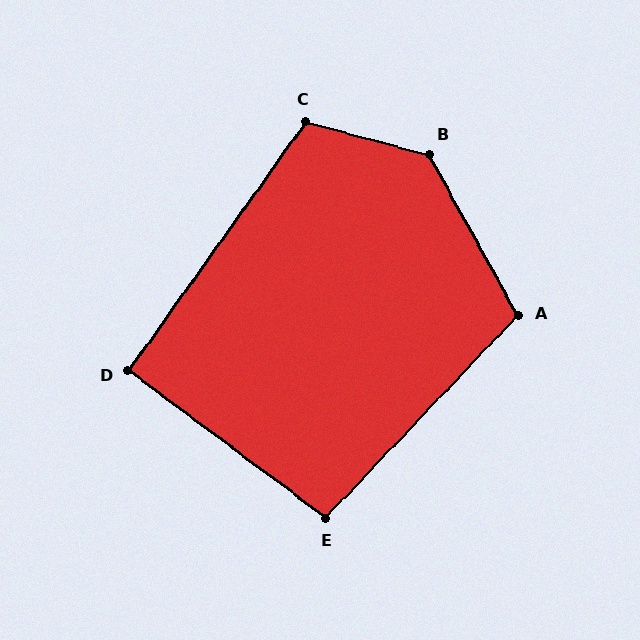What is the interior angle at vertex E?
Approximately 97 degrees (obtuse).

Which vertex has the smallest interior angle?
D, at approximately 91 degrees.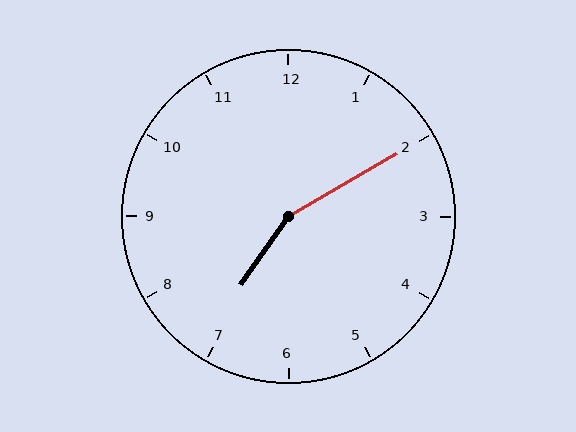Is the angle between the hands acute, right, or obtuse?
It is obtuse.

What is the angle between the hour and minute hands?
Approximately 155 degrees.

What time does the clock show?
7:10.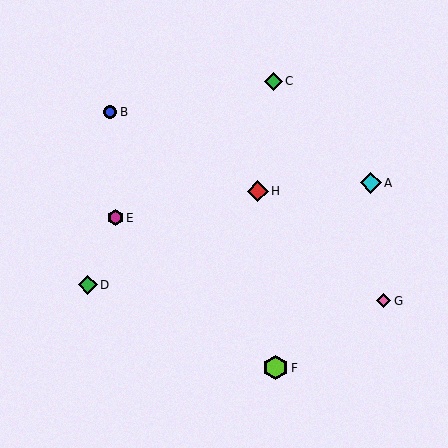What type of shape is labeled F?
Shape F is a lime hexagon.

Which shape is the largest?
The lime hexagon (labeled F) is the largest.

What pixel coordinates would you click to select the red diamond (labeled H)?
Click at (258, 191) to select the red diamond H.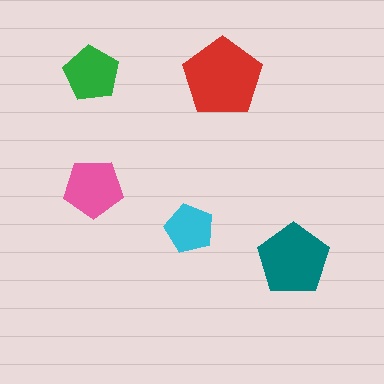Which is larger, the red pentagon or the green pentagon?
The red one.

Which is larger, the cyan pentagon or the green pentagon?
The green one.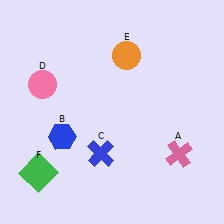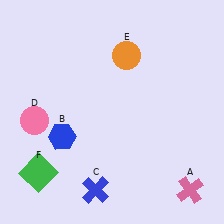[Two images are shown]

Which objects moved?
The objects that moved are: the pink cross (A), the blue cross (C), the pink circle (D).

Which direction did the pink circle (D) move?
The pink circle (D) moved down.